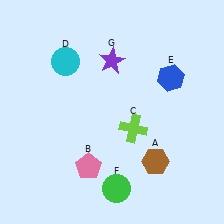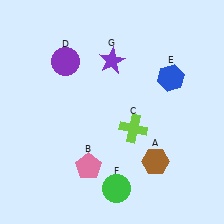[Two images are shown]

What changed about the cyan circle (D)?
In Image 1, D is cyan. In Image 2, it changed to purple.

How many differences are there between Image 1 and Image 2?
There is 1 difference between the two images.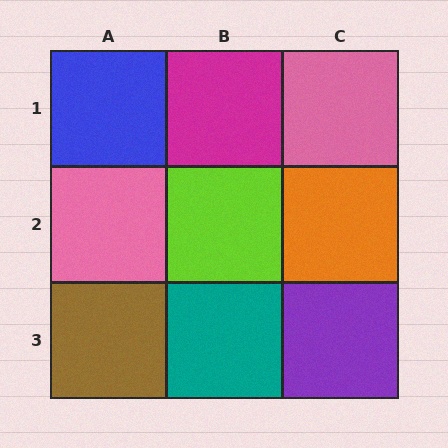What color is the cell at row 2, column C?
Orange.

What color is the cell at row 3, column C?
Purple.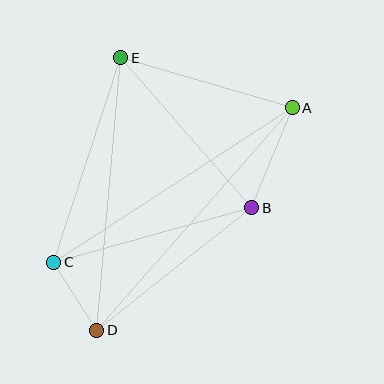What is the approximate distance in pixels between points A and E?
The distance between A and E is approximately 179 pixels.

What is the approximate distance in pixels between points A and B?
The distance between A and B is approximately 108 pixels.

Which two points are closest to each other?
Points C and D are closest to each other.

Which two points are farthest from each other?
Points A and D are farthest from each other.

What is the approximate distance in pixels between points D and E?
The distance between D and E is approximately 273 pixels.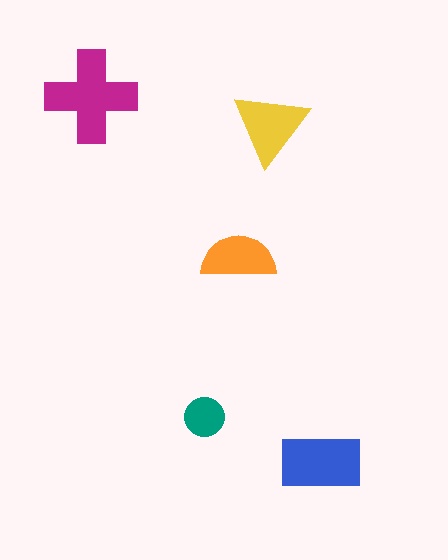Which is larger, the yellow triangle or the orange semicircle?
The yellow triangle.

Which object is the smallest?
The teal circle.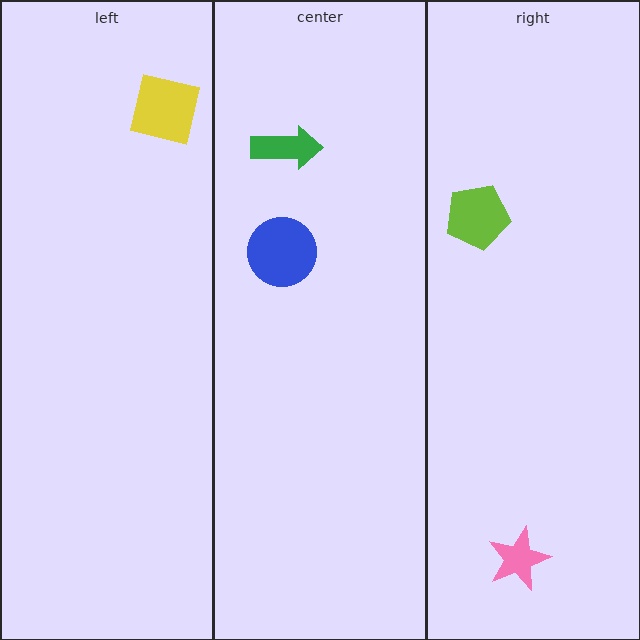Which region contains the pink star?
The right region.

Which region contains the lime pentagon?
The right region.